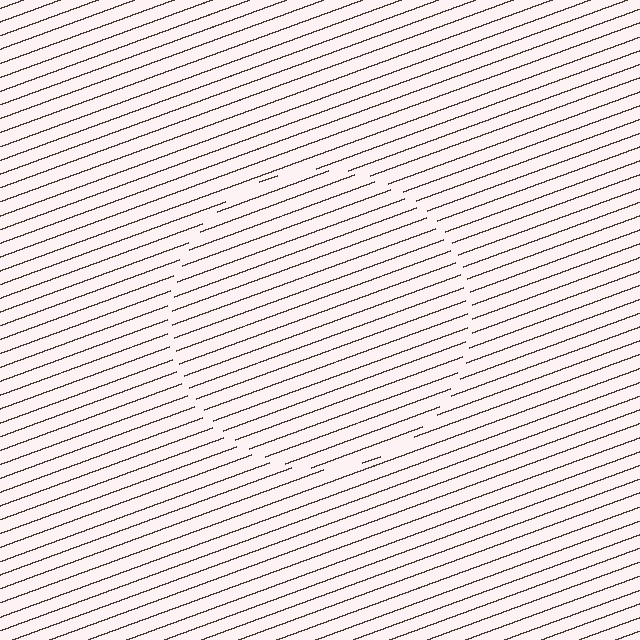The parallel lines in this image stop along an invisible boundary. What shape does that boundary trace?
An illusory circle. The interior of the shape contains the same grating, shifted by half a period — the contour is defined by the phase discontinuity where line-ends from the inner and outer gratings abut.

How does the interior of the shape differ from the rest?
The interior of the shape contains the same grating, shifted by half a period — the contour is defined by the phase discontinuity where line-ends from the inner and outer gratings abut.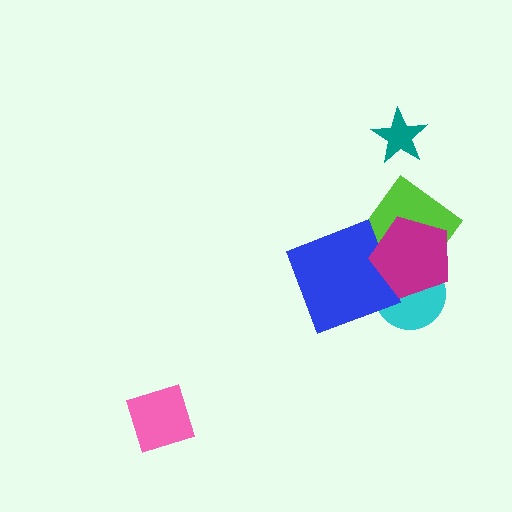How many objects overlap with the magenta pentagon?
3 objects overlap with the magenta pentagon.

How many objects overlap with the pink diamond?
0 objects overlap with the pink diamond.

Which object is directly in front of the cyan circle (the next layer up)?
The lime diamond is directly in front of the cyan circle.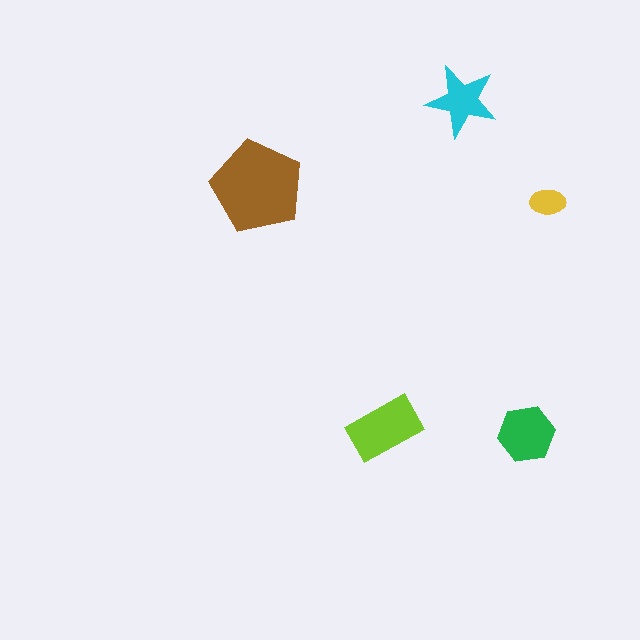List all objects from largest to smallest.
The brown pentagon, the lime rectangle, the green hexagon, the cyan star, the yellow ellipse.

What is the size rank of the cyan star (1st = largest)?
4th.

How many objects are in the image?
There are 5 objects in the image.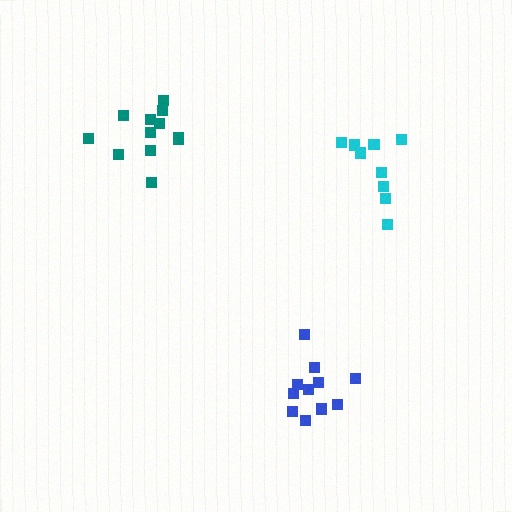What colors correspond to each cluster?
The clusters are colored: blue, cyan, teal.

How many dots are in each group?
Group 1: 11 dots, Group 2: 9 dots, Group 3: 12 dots (32 total).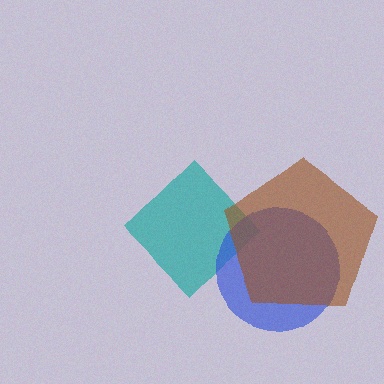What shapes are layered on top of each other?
The layered shapes are: a teal diamond, a blue circle, a brown pentagon.